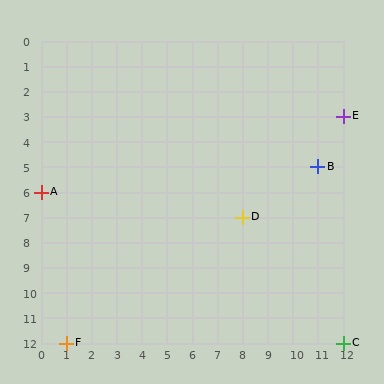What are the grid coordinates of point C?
Point C is at grid coordinates (12, 12).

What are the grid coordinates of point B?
Point B is at grid coordinates (11, 5).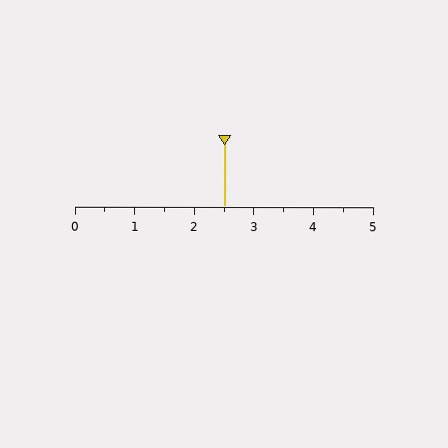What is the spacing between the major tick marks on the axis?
The major ticks are spaced 1 apart.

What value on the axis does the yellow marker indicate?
The marker indicates approximately 2.5.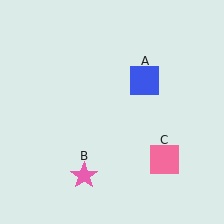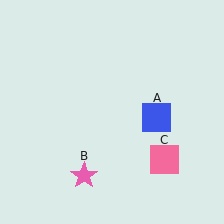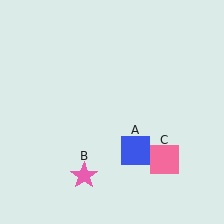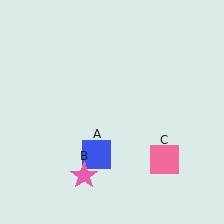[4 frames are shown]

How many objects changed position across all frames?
1 object changed position: blue square (object A).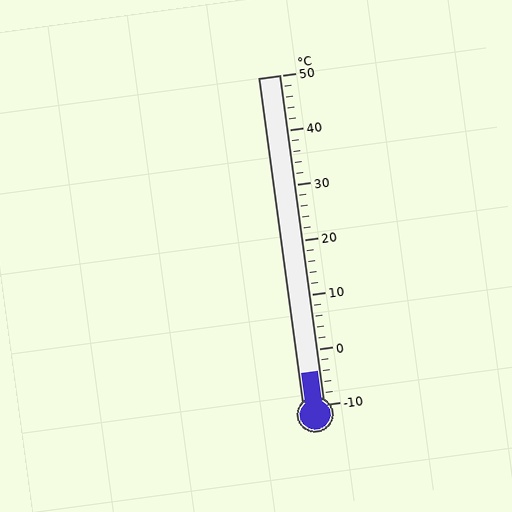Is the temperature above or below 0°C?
The temperature is below 0°C.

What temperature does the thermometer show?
The thermometer shows approximately -4°C.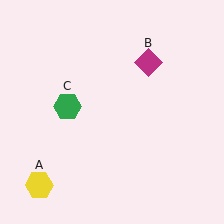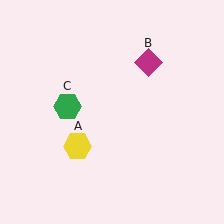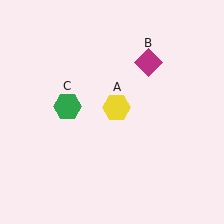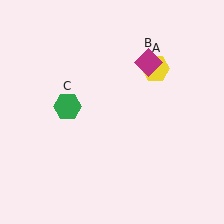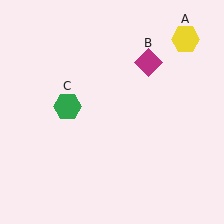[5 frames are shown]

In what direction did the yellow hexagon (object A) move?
The yellow hexagon (object A) moved up and to the right.